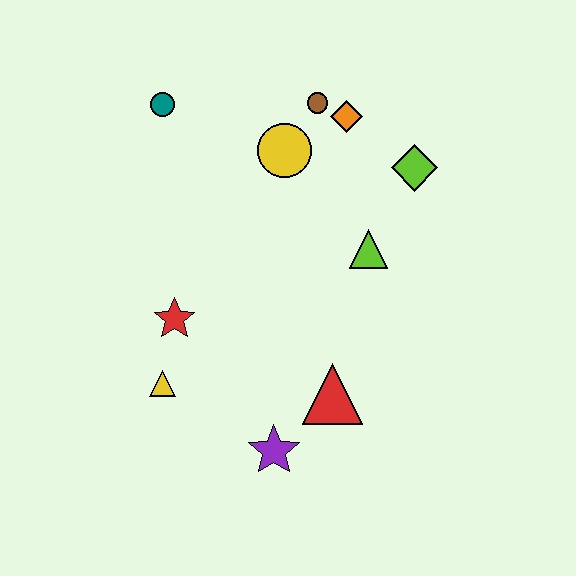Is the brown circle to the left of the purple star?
No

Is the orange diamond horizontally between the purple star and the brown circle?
No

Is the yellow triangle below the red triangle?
No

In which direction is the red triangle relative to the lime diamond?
The red triangle is below the lime diamond.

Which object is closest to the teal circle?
The yellow circle is closest to the teal circle.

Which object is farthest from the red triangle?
The teal circle is farthest from the red triangle.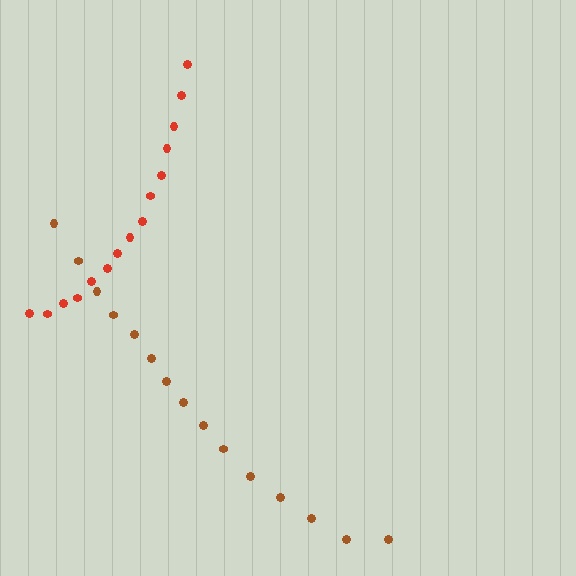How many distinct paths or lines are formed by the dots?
There are 2 distinct paths.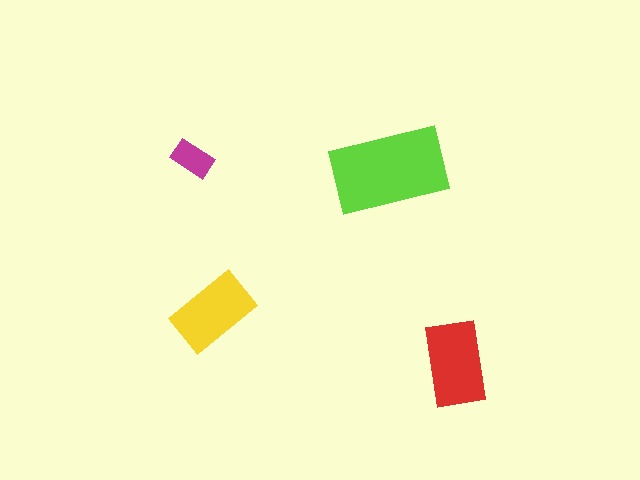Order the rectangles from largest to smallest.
the lime one, the red one, the yellow one, the magenta one.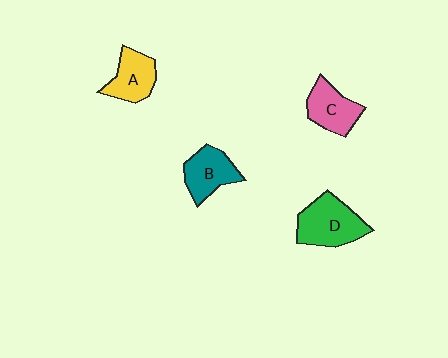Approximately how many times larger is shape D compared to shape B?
Approximately 1.3 times.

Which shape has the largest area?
Shape D (green).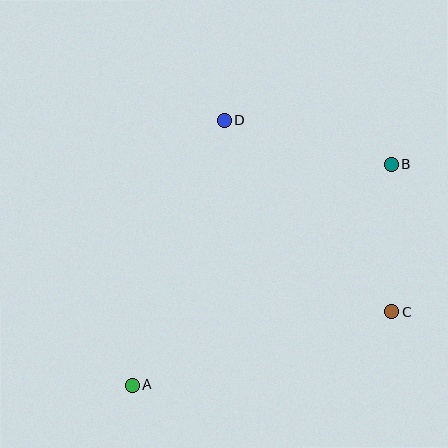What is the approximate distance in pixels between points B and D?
The distance between B and D is approximately 172 pixels.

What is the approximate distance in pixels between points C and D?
The distance between C and D is approximately 253 pixels.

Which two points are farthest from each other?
Points A and B are farthest from each other.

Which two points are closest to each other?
Points B and C are closest to each other.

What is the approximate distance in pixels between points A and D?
The distance between A and D is approximately 280 pixels.